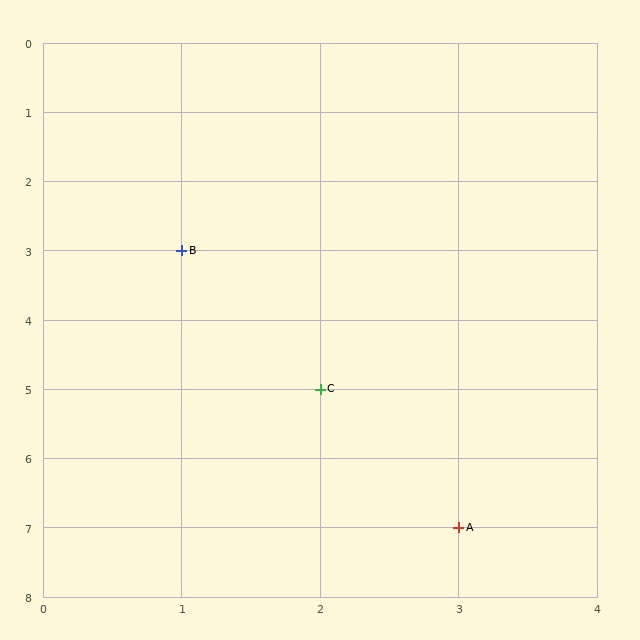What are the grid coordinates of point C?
Point C is at grid coordinates (2, 5).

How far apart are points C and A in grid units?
Points C and A are 1 column and 2 rows apart (about 2.2 grid units diagonally).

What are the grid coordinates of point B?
Point B is at grid coordinates (1, 3).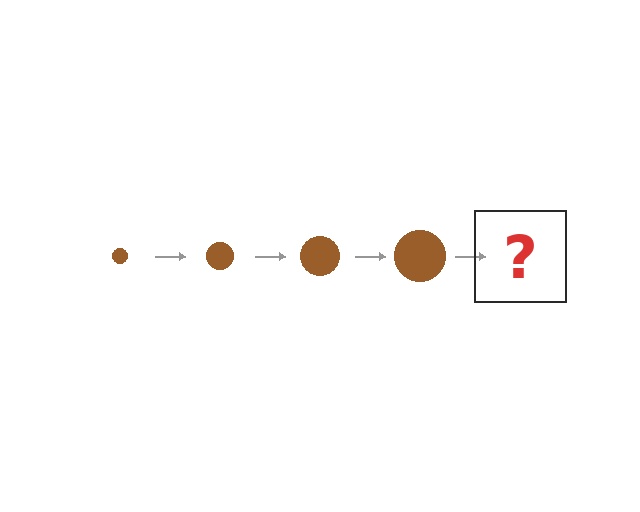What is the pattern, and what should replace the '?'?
The pattern is that the circle gets progressively larger each step. The '?' should be a brown circle, larger than the previous one.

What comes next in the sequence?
The next element should be a brown circle, larger than the previous one.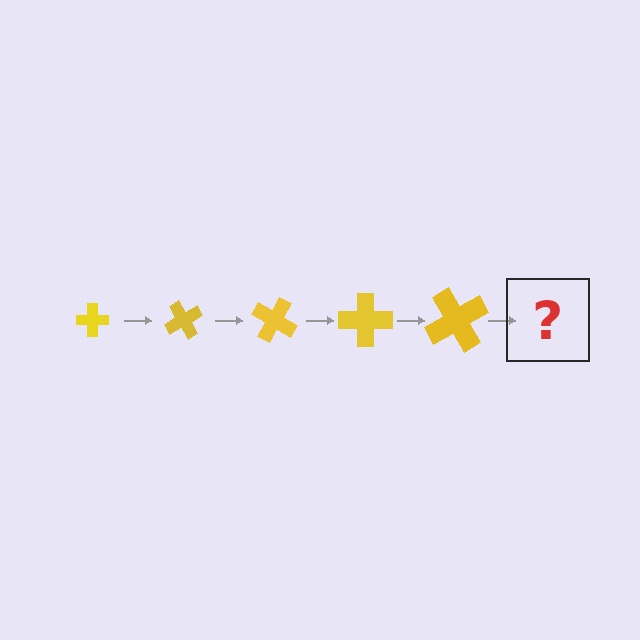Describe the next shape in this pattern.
It should be a cross, larger than the previous one and rotated 300 degrees from the start.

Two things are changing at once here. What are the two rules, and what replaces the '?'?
The two rules are that the cross grows larger each step and it rotates 60 degrees each step. The '?' should be a cross, larger than the previous one and rotated 300 degrees from the start.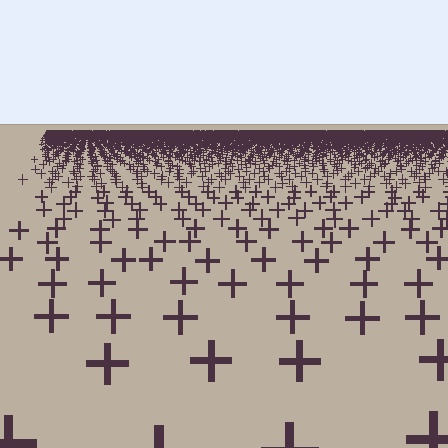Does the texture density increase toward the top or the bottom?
Density increases toward the top.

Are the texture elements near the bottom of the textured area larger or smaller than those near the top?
Larger. Near the bottom, elements are closer to the viewer and appear at a bigger on-screen size.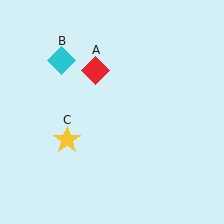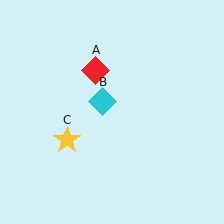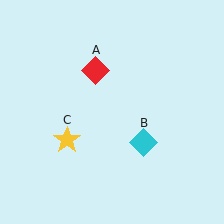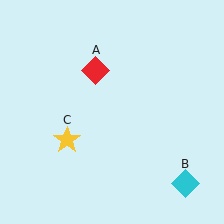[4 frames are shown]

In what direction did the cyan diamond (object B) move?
The cyan diamond (object B) moved down and to the right.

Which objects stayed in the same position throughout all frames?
Red diamond (object A) and yellow star (object C) remained stationary.